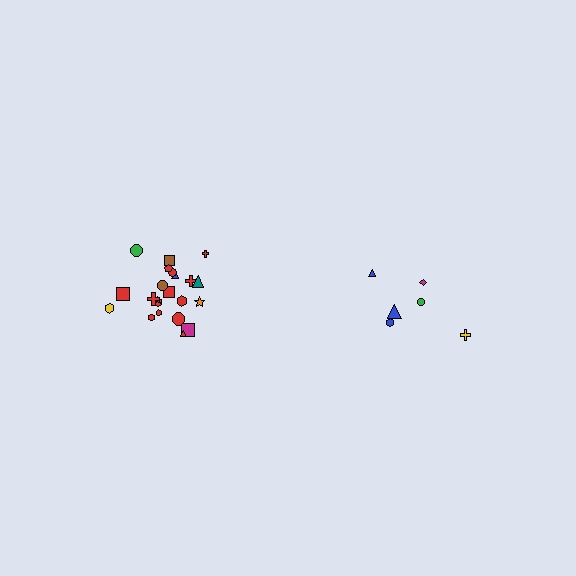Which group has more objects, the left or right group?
The left group.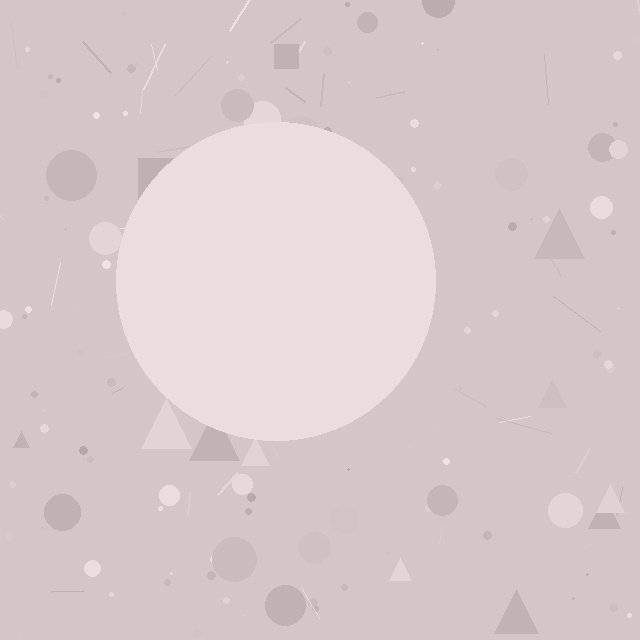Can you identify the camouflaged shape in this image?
The camouflaged shape is a circle.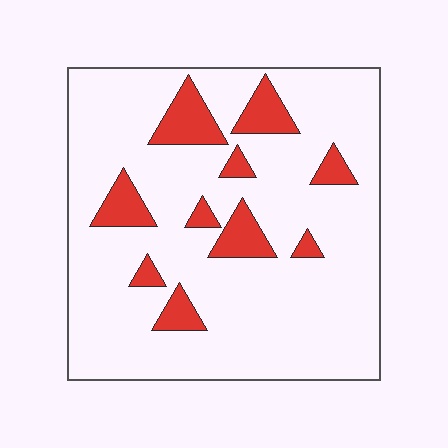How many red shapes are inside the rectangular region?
10.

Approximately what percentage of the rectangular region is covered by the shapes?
Approximately 15%.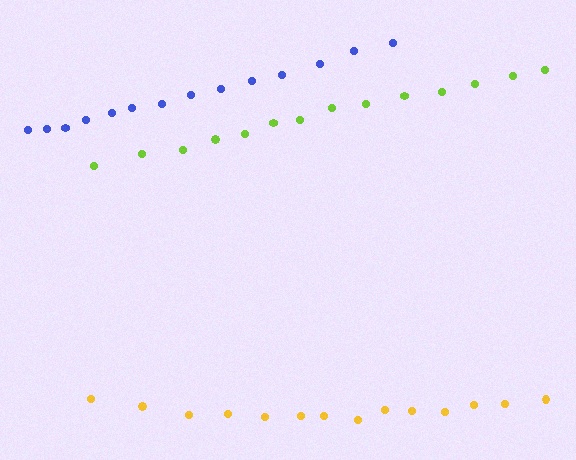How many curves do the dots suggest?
There are 3 distinct paths.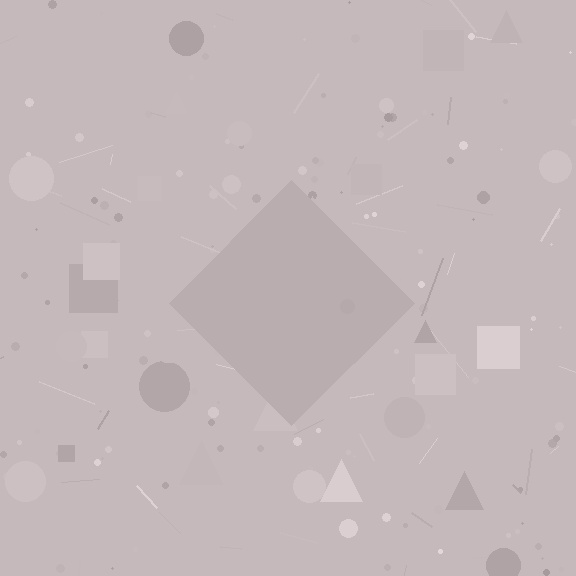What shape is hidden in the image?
A diamond is hidden in the image.